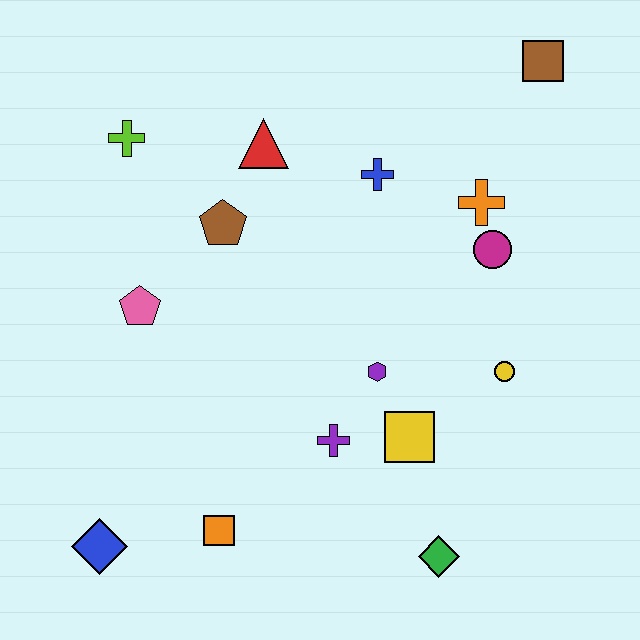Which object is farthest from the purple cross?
The brown square is farthest from the purple cross.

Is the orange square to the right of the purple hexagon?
No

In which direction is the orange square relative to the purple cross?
The orange square is to the left of the purple cross.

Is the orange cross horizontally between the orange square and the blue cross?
No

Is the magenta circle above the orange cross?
No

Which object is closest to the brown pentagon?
The red triangle is closest to the brown pentagon.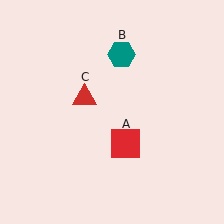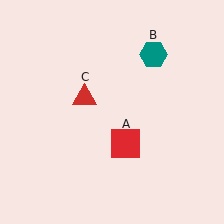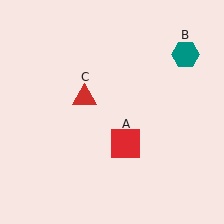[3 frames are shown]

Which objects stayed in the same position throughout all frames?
Red square (object A) and red triangle (object C) remained stationary.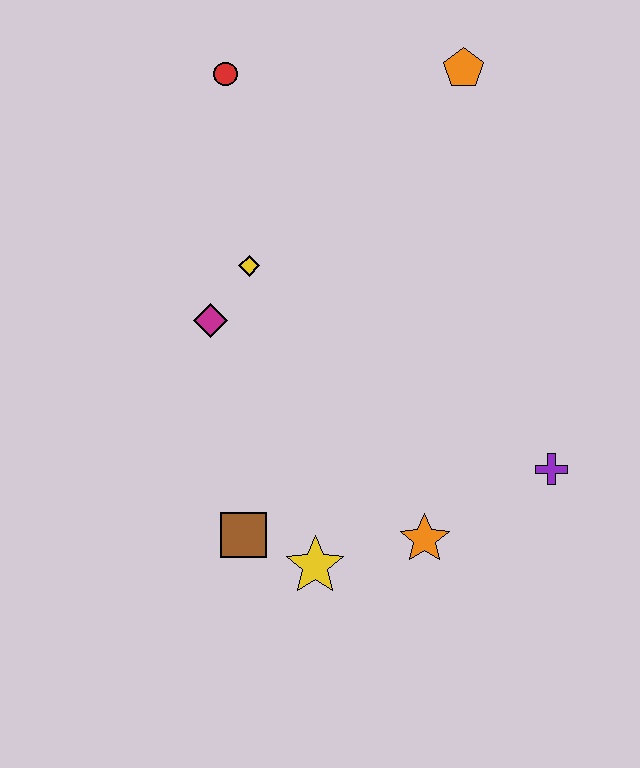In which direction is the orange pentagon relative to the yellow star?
The orange pentagon is above the yellow star.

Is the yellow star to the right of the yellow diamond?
Yes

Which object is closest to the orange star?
The yellow star is closest to the orange star.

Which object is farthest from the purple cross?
The red circle is farthest from the purple cross.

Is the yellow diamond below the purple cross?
No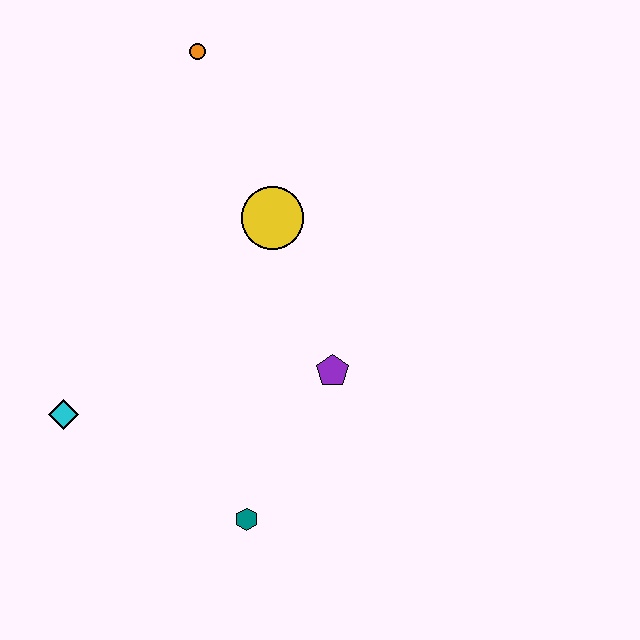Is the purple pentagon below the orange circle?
Yes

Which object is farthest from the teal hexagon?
The orange circle is farthest from the teal hexagon.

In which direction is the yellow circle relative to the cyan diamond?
The yellow circle is to the right of the cyan diamond.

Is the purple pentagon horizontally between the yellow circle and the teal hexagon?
No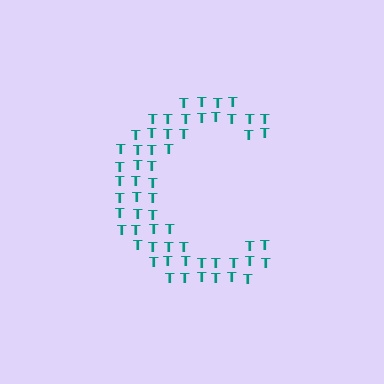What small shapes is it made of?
It is made of small letter T's.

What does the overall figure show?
The overall figure shows the letter C.